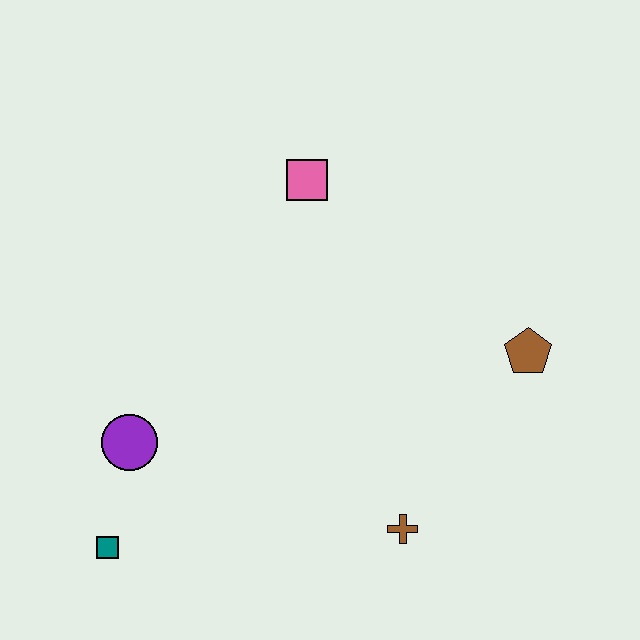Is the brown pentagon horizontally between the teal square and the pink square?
No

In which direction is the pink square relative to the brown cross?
The pink square is above the brown cross.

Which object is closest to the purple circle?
The teal square is closest to the purple circle.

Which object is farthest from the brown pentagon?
The teal square is farthest from the brown pentagon.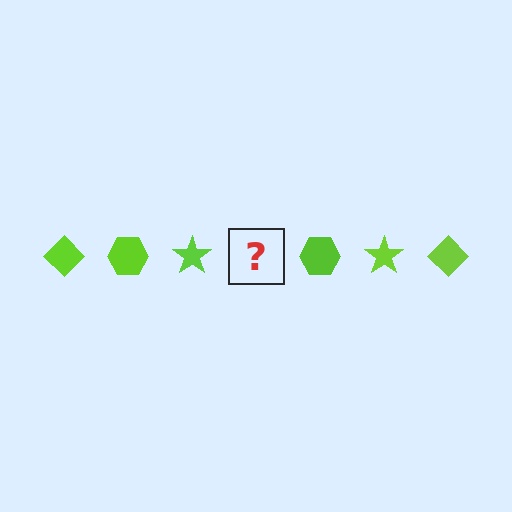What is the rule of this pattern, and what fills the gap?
The rule is that the pattern cycles through diamond, hexagon, star shapes in lime. The gap should be filled with a lime diamond.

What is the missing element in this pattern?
The missing element is a lime diamond.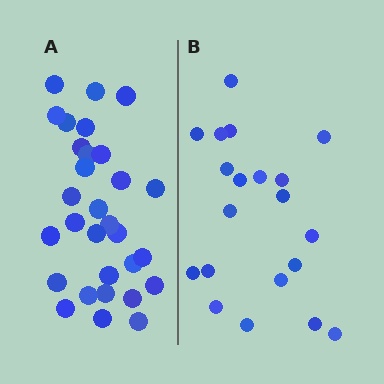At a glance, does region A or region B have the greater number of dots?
Region A (the left region) has more dots.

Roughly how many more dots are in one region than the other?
Region A has roughly 10 or so more dots than region B.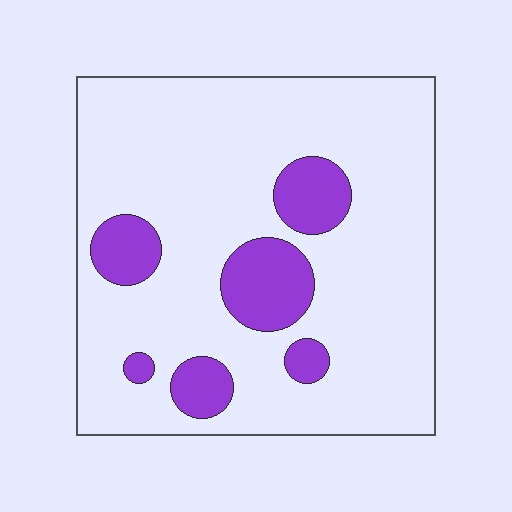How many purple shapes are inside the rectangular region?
6.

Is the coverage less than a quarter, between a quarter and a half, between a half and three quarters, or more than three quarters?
Less than a quarter.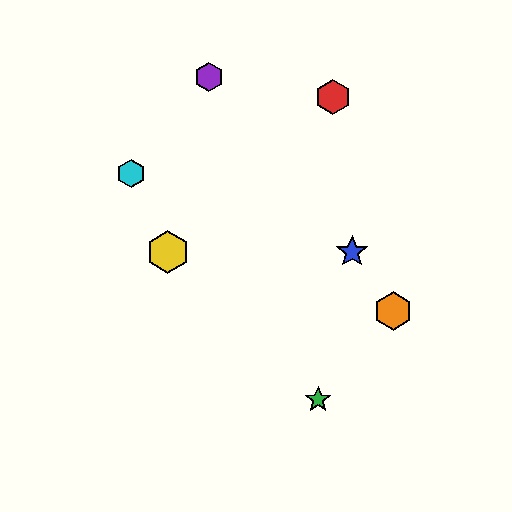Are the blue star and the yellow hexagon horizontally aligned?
Yes, both are at y≈252.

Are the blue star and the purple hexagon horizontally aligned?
No, the blue star is at y≈252 and the purple hexagon is at y≈77.